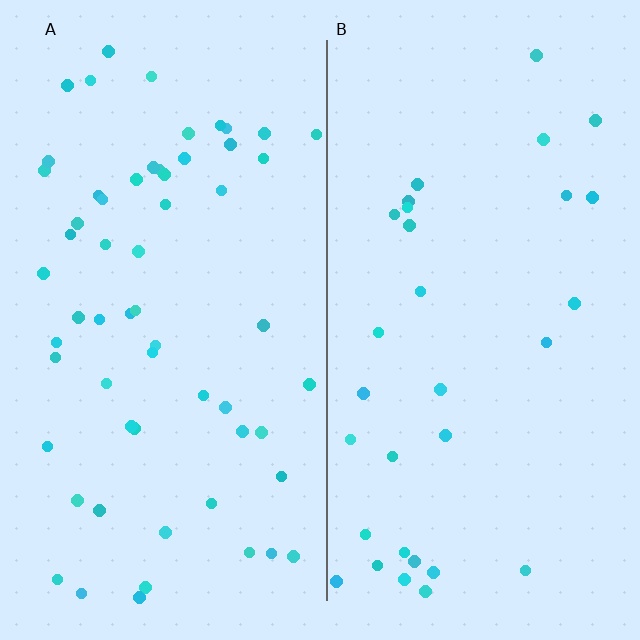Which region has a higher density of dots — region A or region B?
A (the left).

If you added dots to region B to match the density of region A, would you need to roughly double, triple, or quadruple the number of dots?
Approximately double.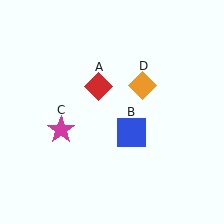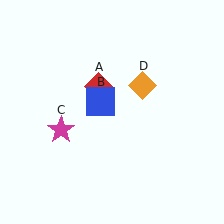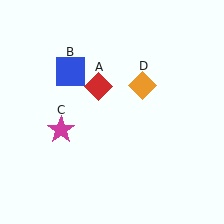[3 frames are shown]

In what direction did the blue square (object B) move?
The blue square (object B) moved up and to the left.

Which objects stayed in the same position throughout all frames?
Red diamond (object A) and magenta star (object C) and orange diamond (object D) remained stationary.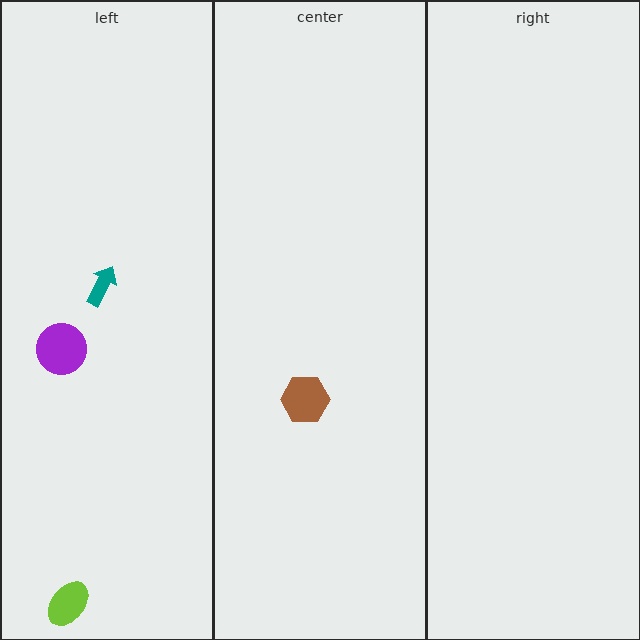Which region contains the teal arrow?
The left region.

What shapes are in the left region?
The purple circle, the teal arrow, the lime ellipse.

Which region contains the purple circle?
The left region.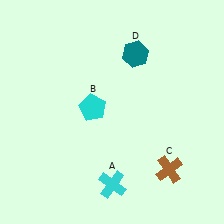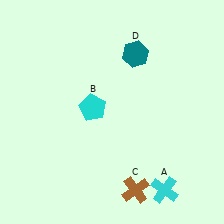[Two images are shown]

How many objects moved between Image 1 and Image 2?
2 objects moved between the two images.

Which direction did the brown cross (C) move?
The brown cross (C) moved left.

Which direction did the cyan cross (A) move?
The cyan cross (A) moved right.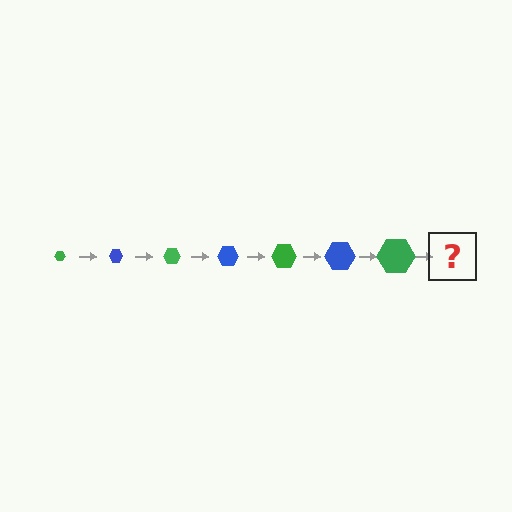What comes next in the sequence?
The next element should be a blue hexagon, larger than the previous one.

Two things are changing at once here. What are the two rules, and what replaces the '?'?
The two rules are that the hexagon grows larger each step and the color cycles through green and blue. The '?' should be a blue hexagon, larger than the previous one.